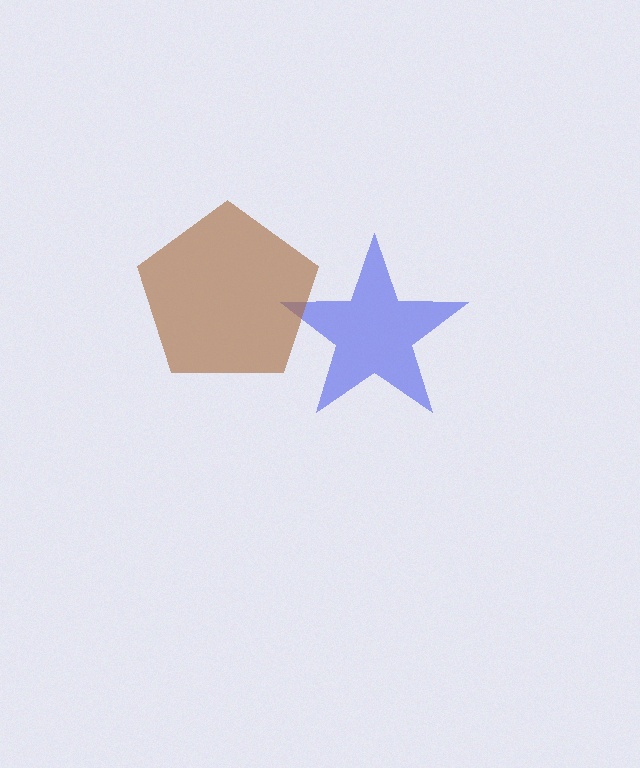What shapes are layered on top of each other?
The layered shapes are: a blue star, a brown pentagon.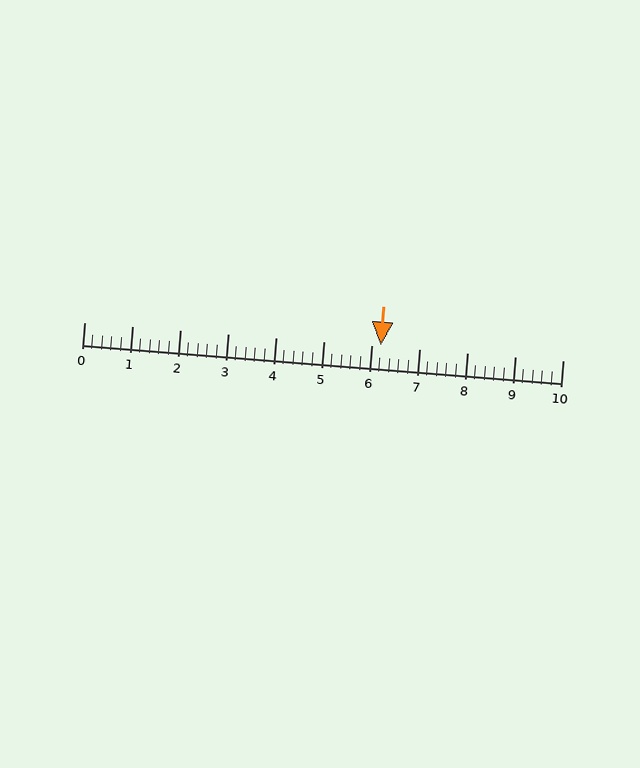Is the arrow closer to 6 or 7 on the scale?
The arrow is closer to 6.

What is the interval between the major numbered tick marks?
The major tick marks are spaced 1 units apart.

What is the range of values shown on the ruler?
The ruler shows values from 0 to 10.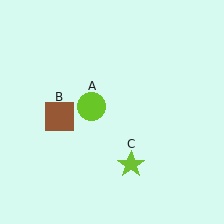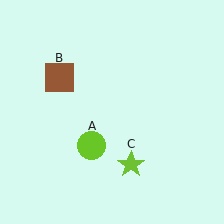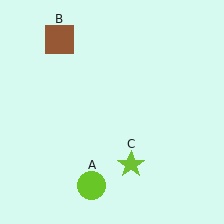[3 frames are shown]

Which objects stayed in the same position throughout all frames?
Lime star (object C) remained stationary.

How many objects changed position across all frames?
2 objects changed position: lime circle (object A), brown square (object B).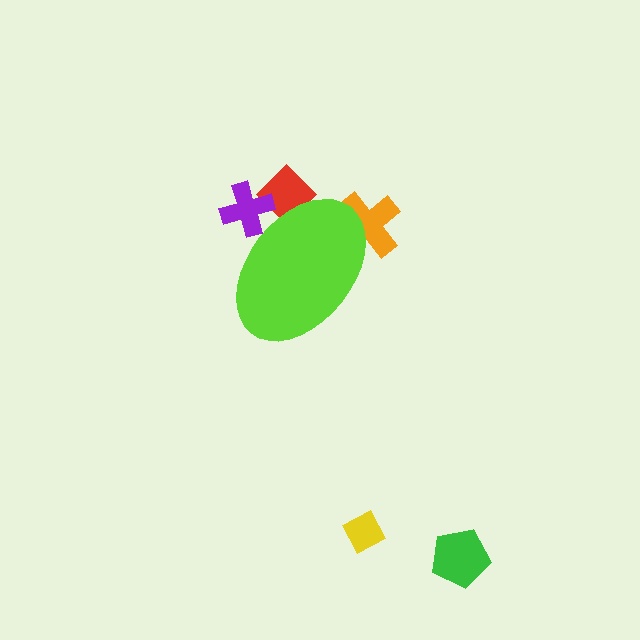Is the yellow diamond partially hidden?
No, the yellow diamond is fully visible.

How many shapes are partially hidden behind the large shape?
3 shapes are partially hidden.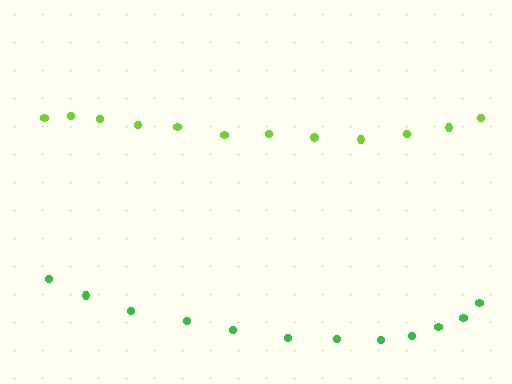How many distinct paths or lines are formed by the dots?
There are 2 distinct paths.